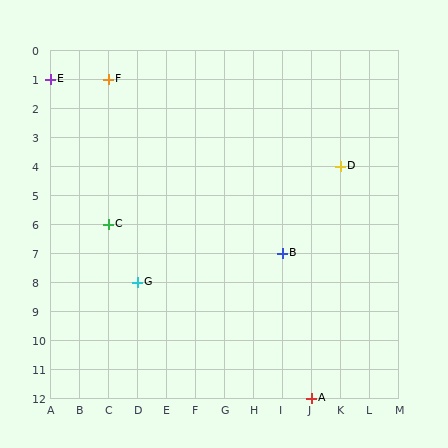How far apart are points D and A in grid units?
Points D and A are 1 column and 8 rows apart (about 8.1 grid units diagonally).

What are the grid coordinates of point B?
Point B is at grid coordinates (I, 7).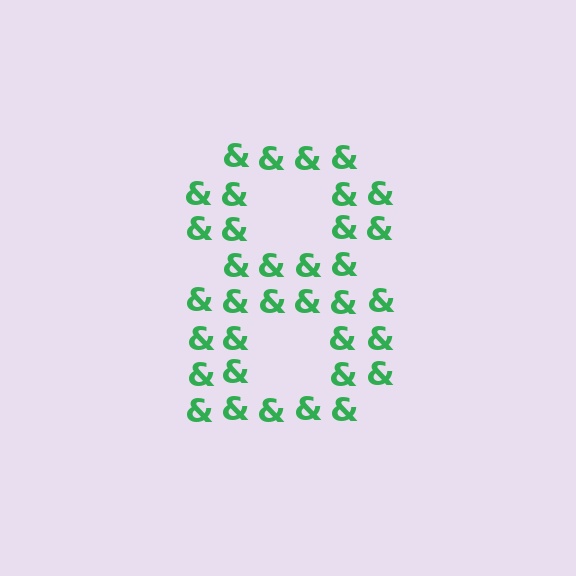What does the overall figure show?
The overall figure shows the digit 8.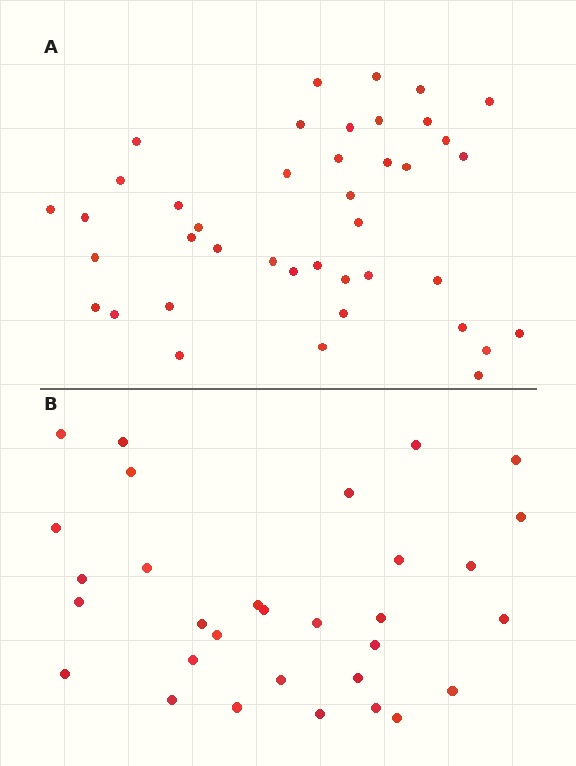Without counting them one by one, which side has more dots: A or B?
Region A (the top region) has more dots.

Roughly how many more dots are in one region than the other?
Region A has roughly 10 or so more dots than region B.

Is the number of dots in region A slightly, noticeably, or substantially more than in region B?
Region A has noticeably more, but not dramatically so. The ratio is roughly 1.3 to 1.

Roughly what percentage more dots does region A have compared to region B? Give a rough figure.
About 30% more.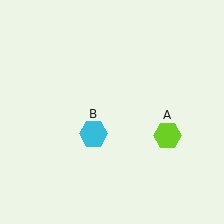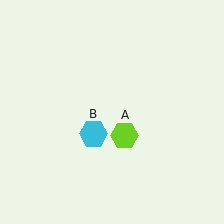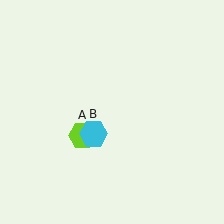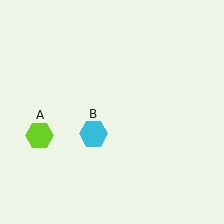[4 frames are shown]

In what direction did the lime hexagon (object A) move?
The lime hexagon (object A) moved left.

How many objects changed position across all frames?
1 object changed position: lime hexagon (object A).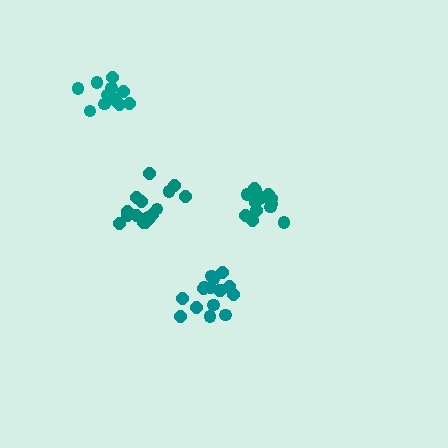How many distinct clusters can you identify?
There are 4 distinct clusters.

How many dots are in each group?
Group 1: 14 dots, Group 2: 17 dots, Group 3: 16 dots, Group 4: 12 dots (59 total).